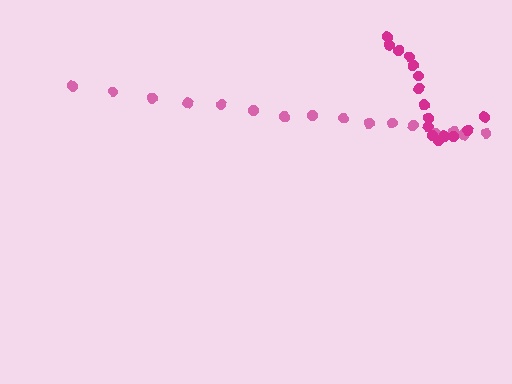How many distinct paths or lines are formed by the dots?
There are 2 distinct paths.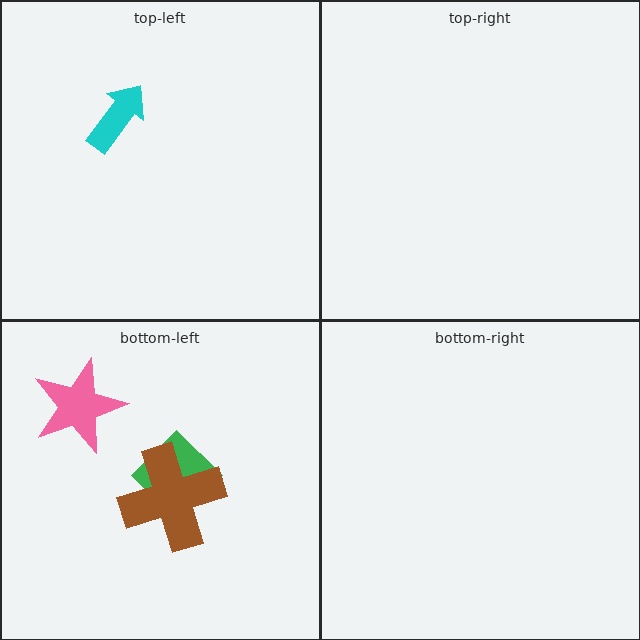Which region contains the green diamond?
The bottom-left region.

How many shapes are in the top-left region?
1.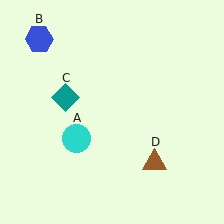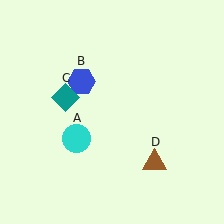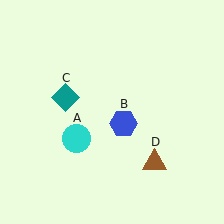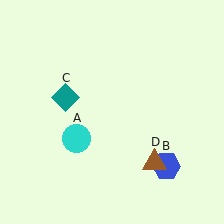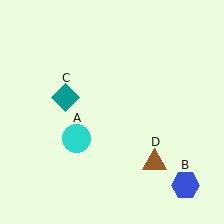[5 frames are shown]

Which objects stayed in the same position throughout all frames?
Cyan circle (object A) and teal diamond (object C) and brown triangle (object D) remained stationary.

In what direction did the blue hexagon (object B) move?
The blue hexagon (object B) moved down and to the right.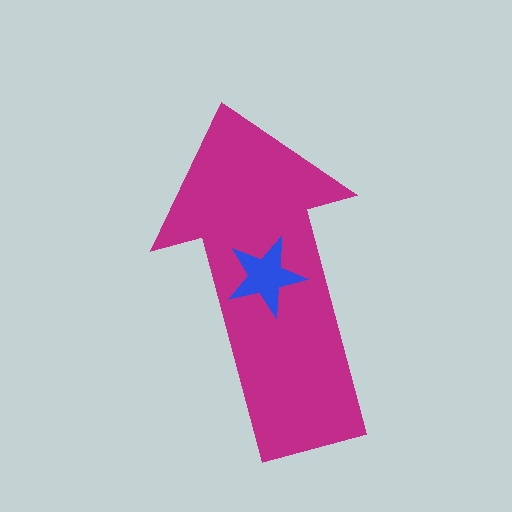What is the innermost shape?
The blue star.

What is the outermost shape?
The magenta arrow.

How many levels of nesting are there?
2.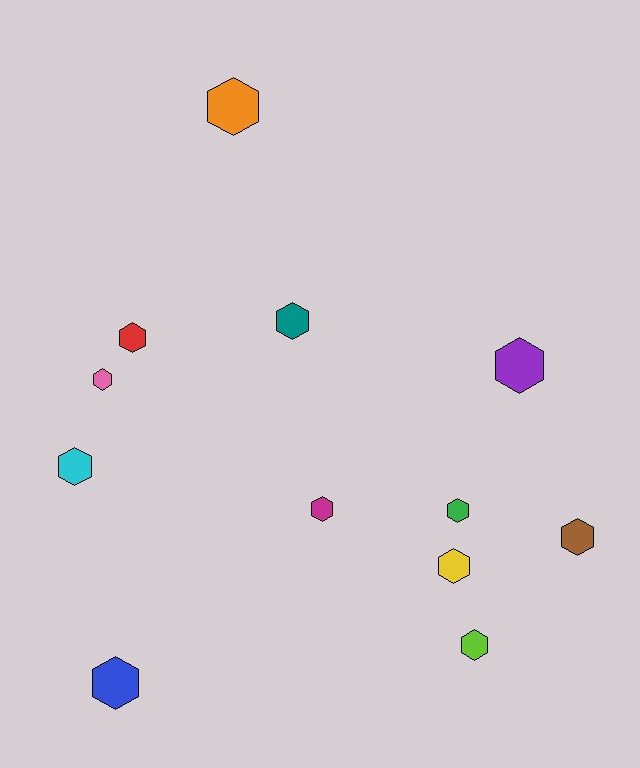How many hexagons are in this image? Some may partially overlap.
There are 12 hexagons.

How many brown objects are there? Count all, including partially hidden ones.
There is 1 brown object.